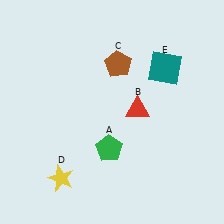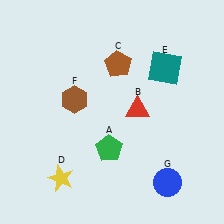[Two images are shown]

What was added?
A brown hexagon (F), a blue circle (G) were added in Image 2.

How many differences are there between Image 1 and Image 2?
There are 2 differences between the two images.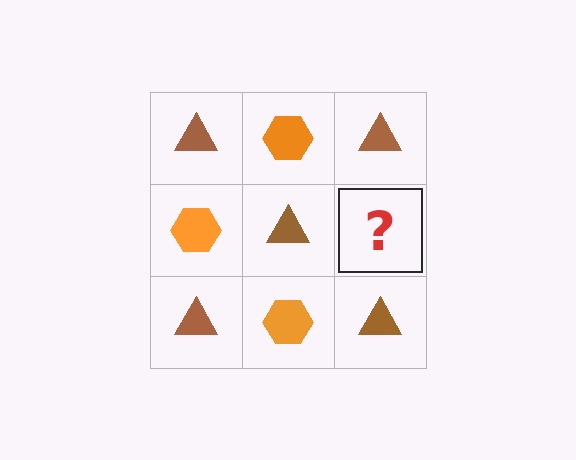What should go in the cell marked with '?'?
The missing cell should contain an orange hexagon.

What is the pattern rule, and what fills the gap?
The rule is that it alternates brown triangle and orange hexagon in a checkerboard pattern. The gap should be filled with an orange hexagon.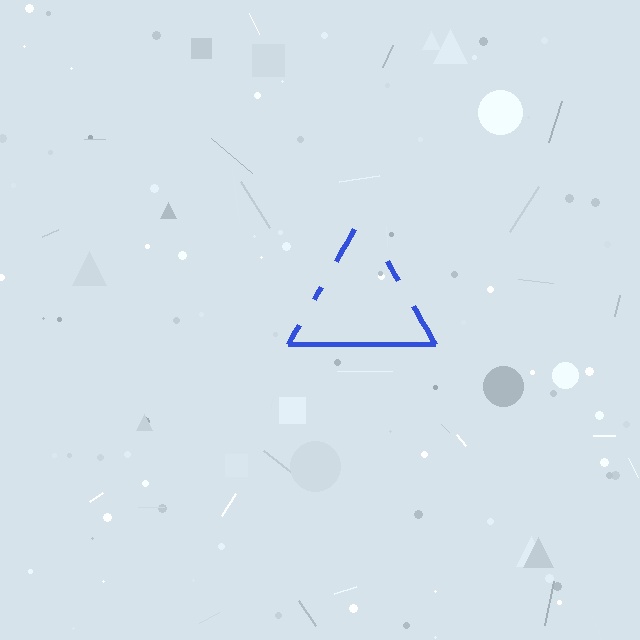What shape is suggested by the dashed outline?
The dashed outline suggests a triangle.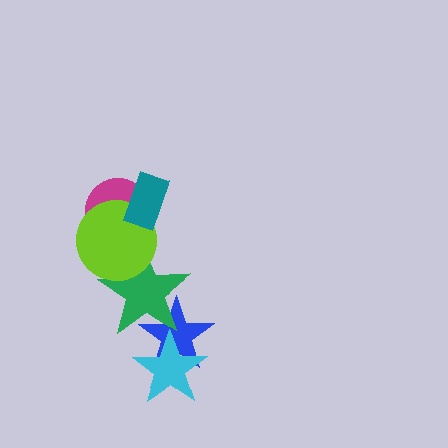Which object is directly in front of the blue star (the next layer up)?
The green star is directly in front of the blue star.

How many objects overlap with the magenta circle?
2 objects overlap with the magenta circle.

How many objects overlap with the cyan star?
1 object overlaps with the cyan star.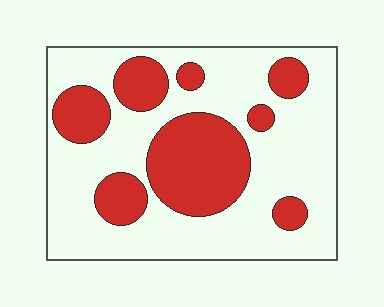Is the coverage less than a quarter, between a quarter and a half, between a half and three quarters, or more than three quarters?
Between a quarter and a half.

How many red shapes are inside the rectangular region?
8.